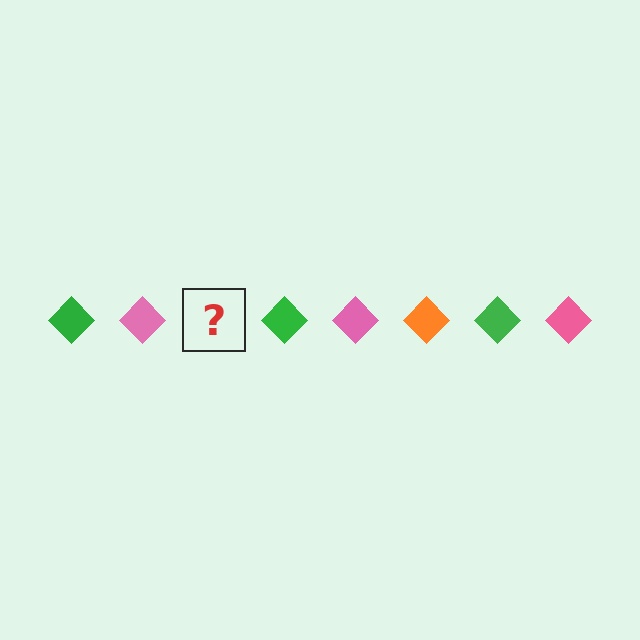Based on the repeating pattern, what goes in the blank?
The blank should be an orange diamond.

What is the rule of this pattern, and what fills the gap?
The rule is that the pattern cycles through green, pink, orange diamonds. The gap should be filled with an orange diamond.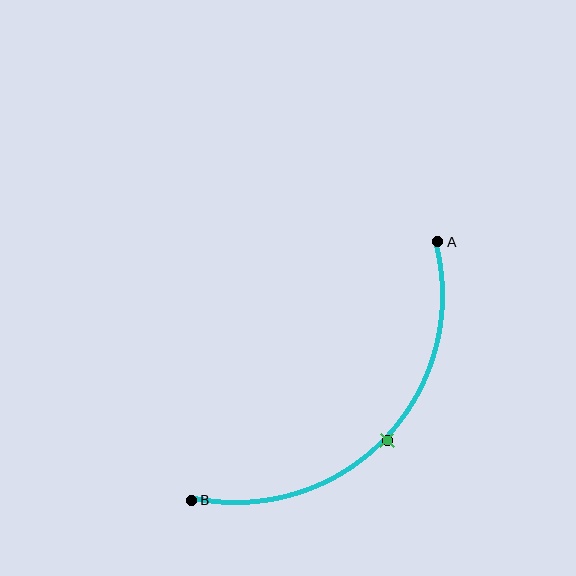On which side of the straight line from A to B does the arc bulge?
The arc bulges below and to the right of the straight line connecting A and B.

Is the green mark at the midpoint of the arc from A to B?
Yes. The green mark lies on the arc at equal arc-length from both A and B — it is the arc midpoint.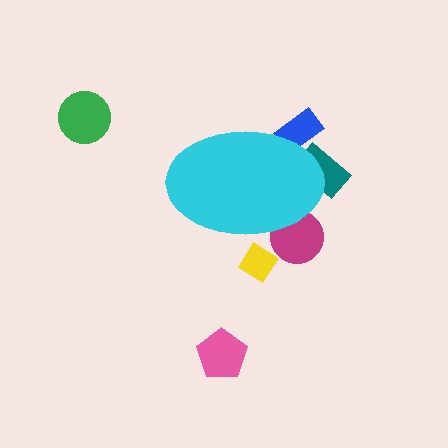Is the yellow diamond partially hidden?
Yes, the yellow diamond is partially hidden behind the cyan ellipse.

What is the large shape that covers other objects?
A cyan ellipse.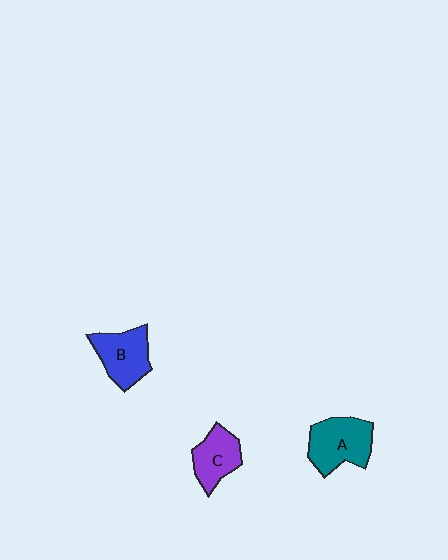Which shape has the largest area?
Shape A (teal).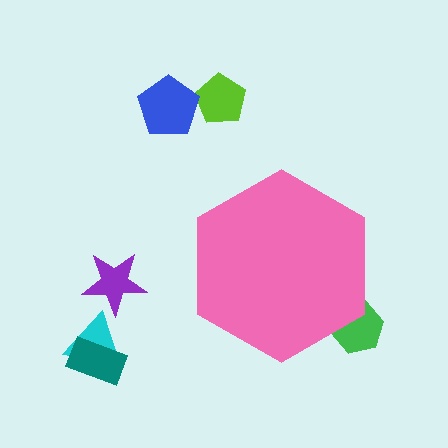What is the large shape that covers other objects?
A pink hexagon.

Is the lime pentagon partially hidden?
No, the lime pentagon is fully visible.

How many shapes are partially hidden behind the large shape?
1 shape is partially hidden.